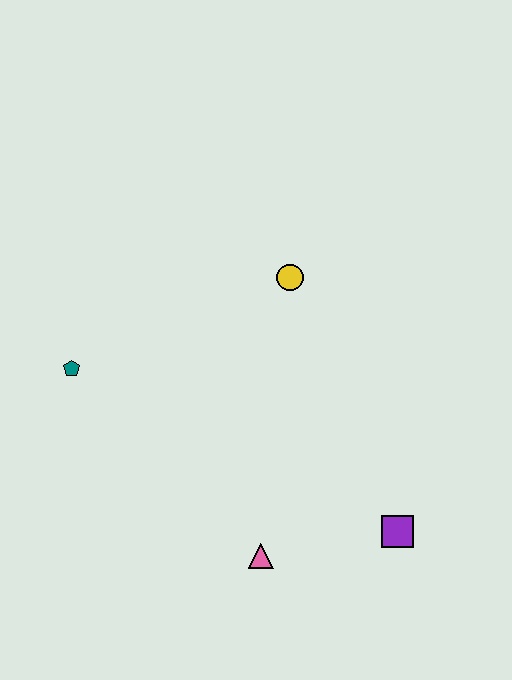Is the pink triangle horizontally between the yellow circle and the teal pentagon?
Yes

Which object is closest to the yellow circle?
The teal pentagon is closest to the yellow circle.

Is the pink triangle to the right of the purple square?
No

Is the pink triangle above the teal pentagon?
No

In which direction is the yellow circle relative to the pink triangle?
The yellow circle is above the pink triangle.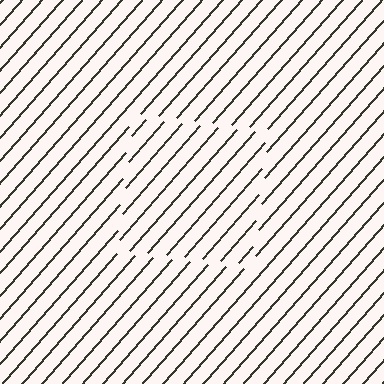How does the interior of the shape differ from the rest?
The interior of the shape contains the same grating, shifted by half a period — the contour is defined by the phase discontinuity where line-ends from the inner and outer gratings abut.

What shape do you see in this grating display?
An illusory square. The interior of the shape contains the same grating, shifted by half a period — the contour is defined by the phase discontinuity where line-ends from the inner and outer gratings abut.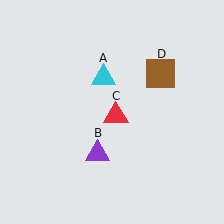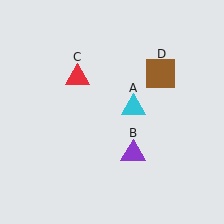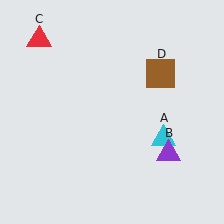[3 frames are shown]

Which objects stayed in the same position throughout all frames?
Brown square (object D) remained stationary.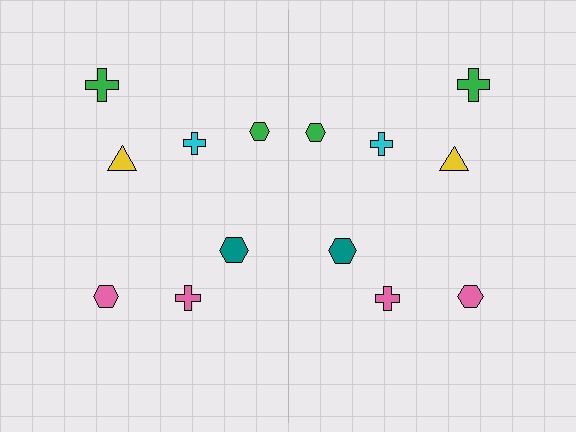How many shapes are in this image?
There are 14 shapes in this image.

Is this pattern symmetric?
Yes, this pattern has bilateral (reflection) symmetry.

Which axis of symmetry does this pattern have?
The pattern has a vertical axis of symmetry running through the center of the image.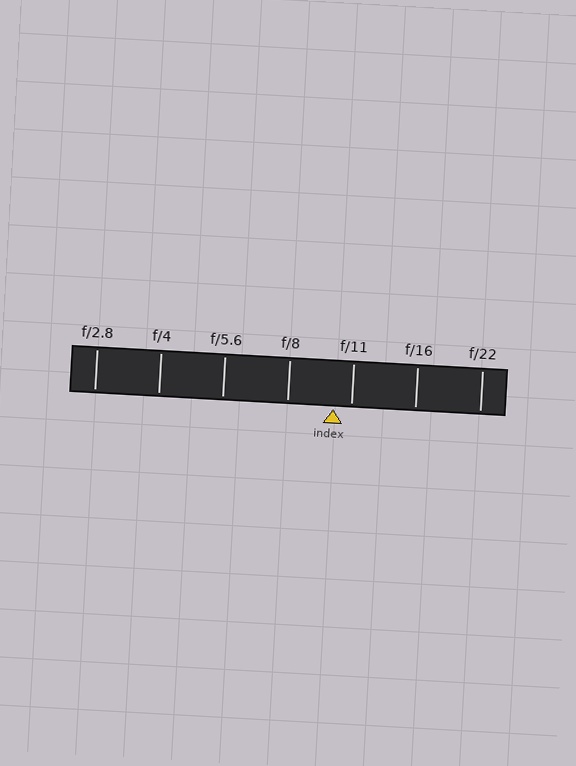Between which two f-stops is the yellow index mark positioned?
The index mark is between f/8 and f/11.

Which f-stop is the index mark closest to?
The index mark is closest to f/11.